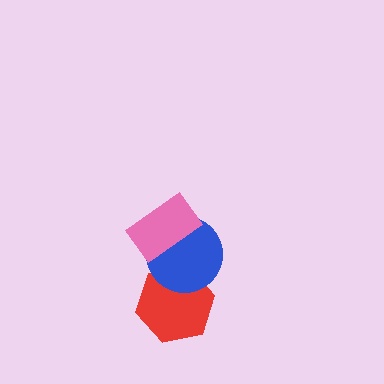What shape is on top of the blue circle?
The pink rectangle is on top of the blue circle.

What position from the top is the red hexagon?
The red hexagon is 3rd from the top.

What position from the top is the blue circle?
The blue circle is 2nd from the top.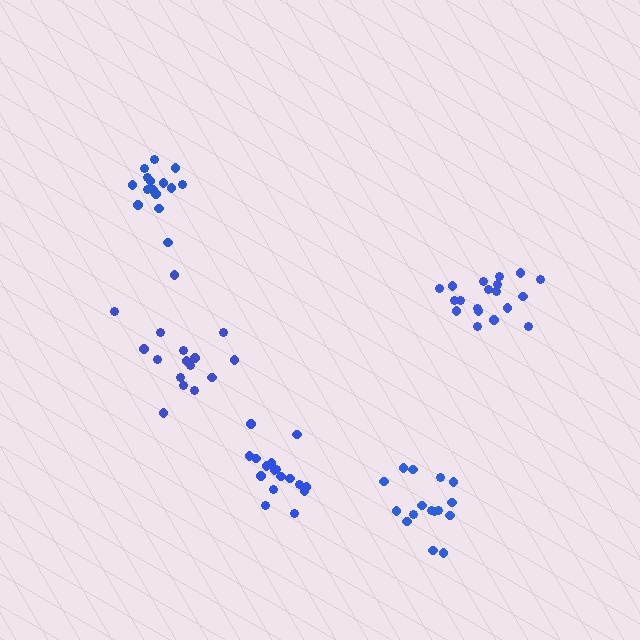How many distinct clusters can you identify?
There are 5 distinct clusters.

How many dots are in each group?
Group 1: 16 dots, Group 2: 15 dots, Group 3: 17 dots, Group 4: 16 dots, Group 5: 19 dots (83 total).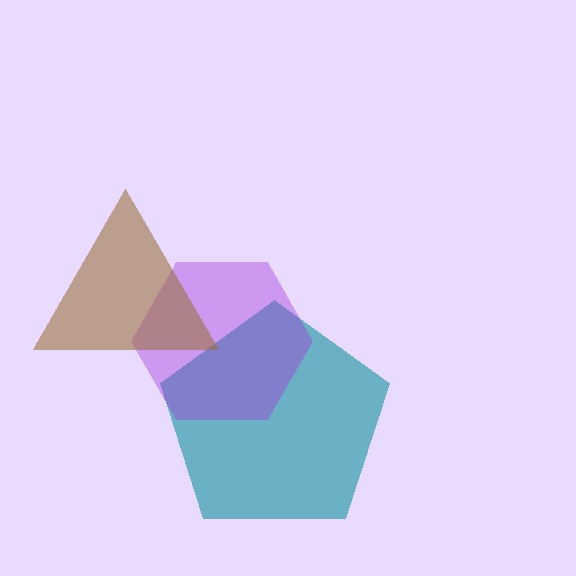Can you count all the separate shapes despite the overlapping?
Yes, there are 3 separate shapes.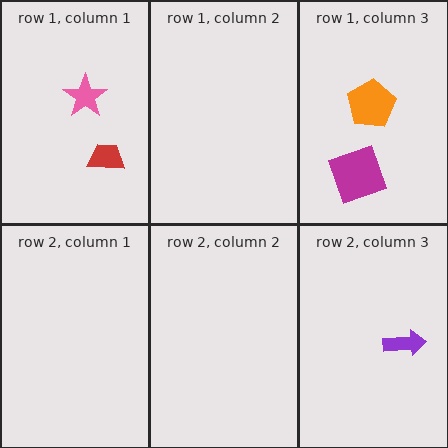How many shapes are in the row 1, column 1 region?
2.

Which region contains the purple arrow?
The row 2, column 3 region.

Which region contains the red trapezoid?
The row 1, column 1 region.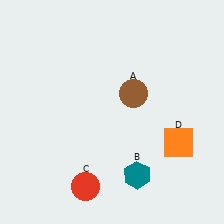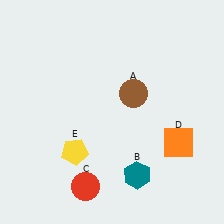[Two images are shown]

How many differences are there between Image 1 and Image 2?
There is 1 difference between the two images.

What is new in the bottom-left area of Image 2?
A yellow pentagon (E) was added in the bottom-left area of Image 2.